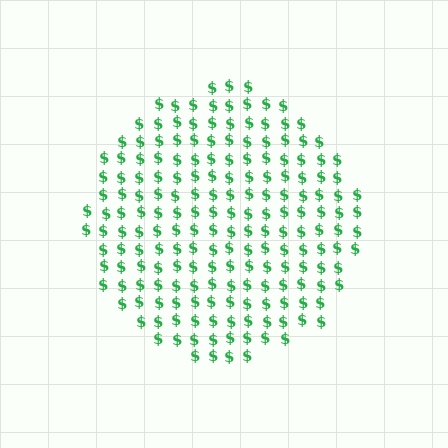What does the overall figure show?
The overall figure shows a circle.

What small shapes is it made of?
It is made of small dollar signs.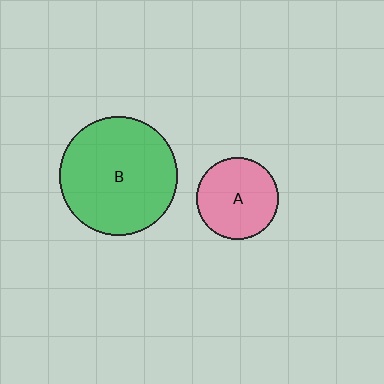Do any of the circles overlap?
No, none of the circles overlap.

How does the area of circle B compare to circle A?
Approximately 2.1 times.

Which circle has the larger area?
Circle B (green).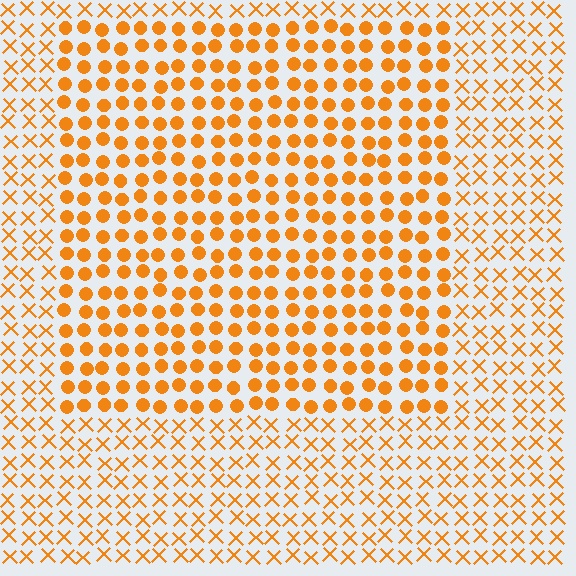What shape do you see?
I see a rectangle.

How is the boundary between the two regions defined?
The boundary is defined by a change in element shape: circles inside vs. X marks outside. All elements share the same color and spacing.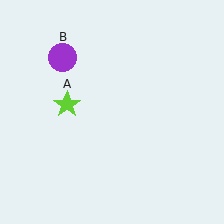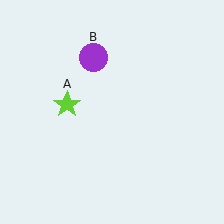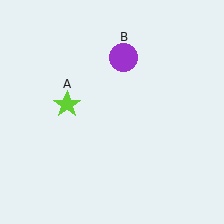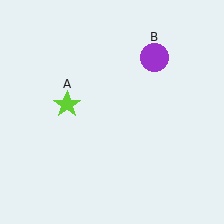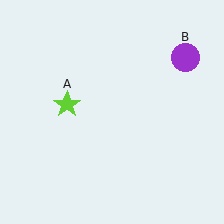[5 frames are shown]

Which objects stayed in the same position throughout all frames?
Lime star (object A) remained stationary.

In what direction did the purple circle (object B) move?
The purple circle (object B) moved right.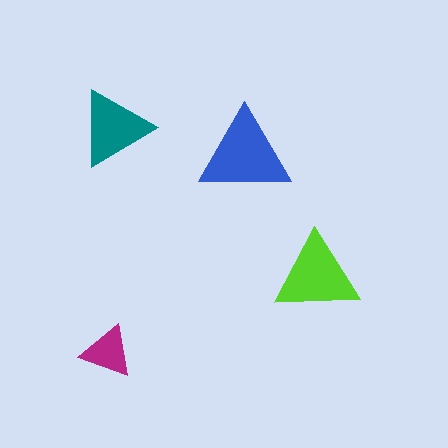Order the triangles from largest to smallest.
the blue one, the lime one, the teal one, the magenta one.